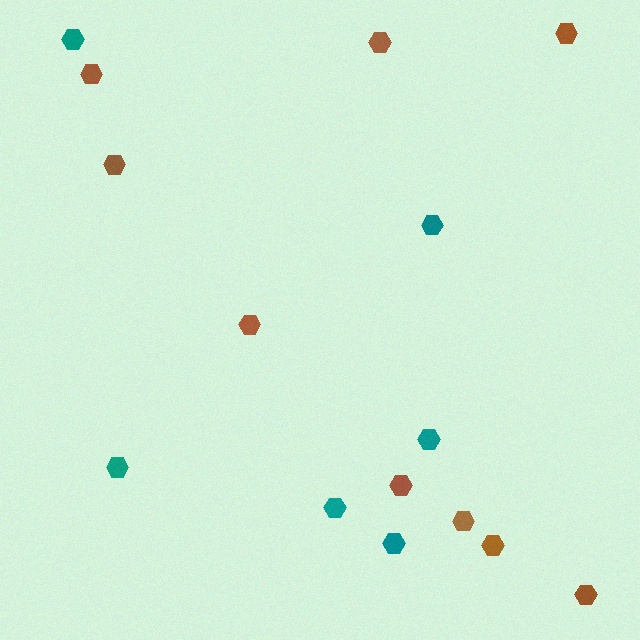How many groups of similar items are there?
There are 2 groups: one group of brown hexagons (9) and one group of teal hexagons (6).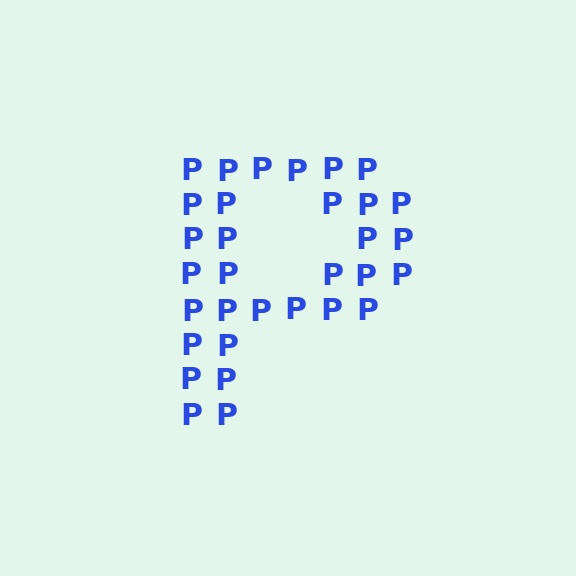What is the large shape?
The large shape is the letter P.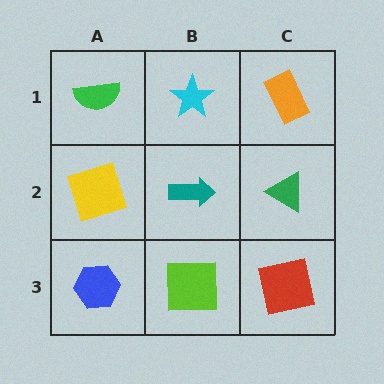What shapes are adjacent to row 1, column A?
A yellow square (row 2, column A), a cyan star (row 1, column B).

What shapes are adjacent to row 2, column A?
A green semicircle (row 1, column A), a blue hexagon (row 3, column A), a teal arrow (row 2, column B).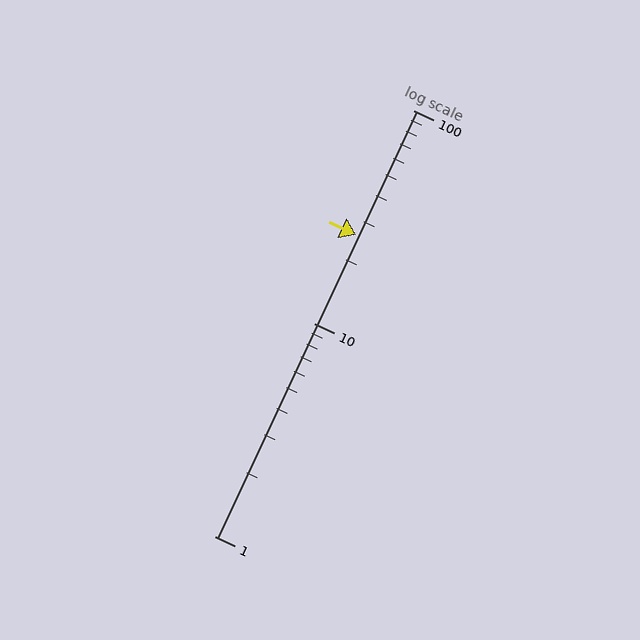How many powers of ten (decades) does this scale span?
The scale spans 2 decades, from 1 to 100.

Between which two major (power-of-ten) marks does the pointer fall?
The pointer is between 10 and 100.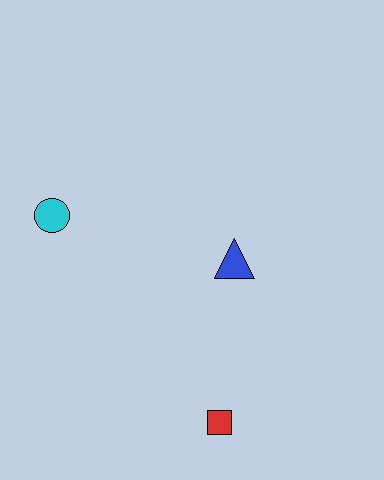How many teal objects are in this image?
There are no teal objects.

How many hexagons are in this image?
There are no hexagons.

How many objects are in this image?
There are 3 objects.